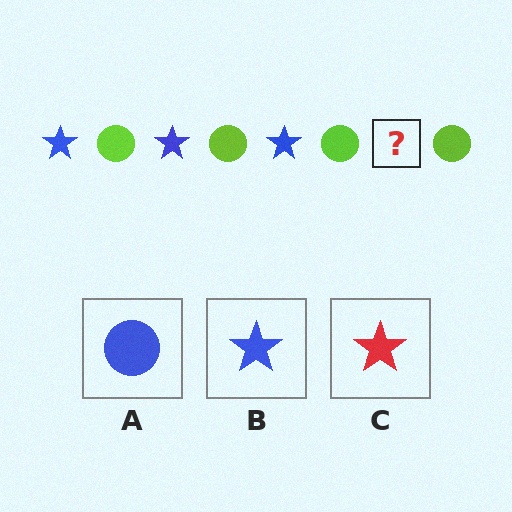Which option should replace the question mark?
Option B.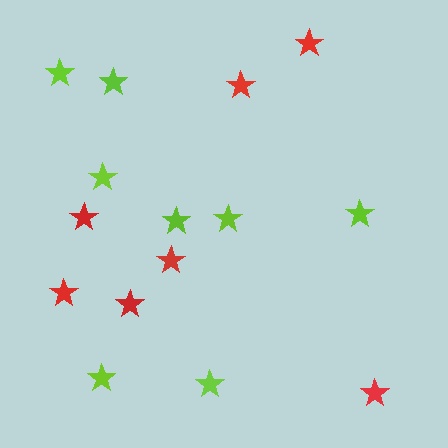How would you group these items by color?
There are 2 groups: one group of red stars (7) and one group of lime stars (8).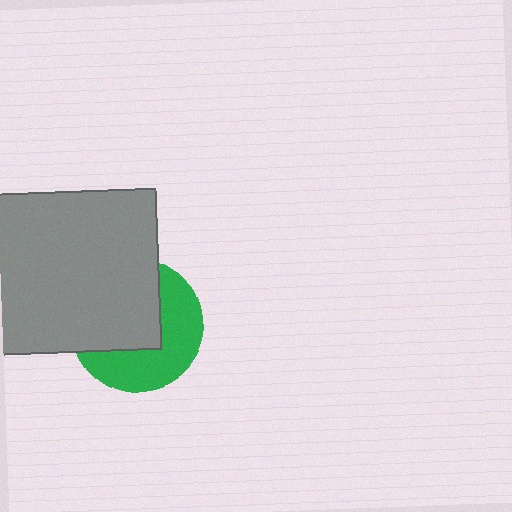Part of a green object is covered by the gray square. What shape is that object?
It is a circle.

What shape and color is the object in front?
The object in front is a gray square.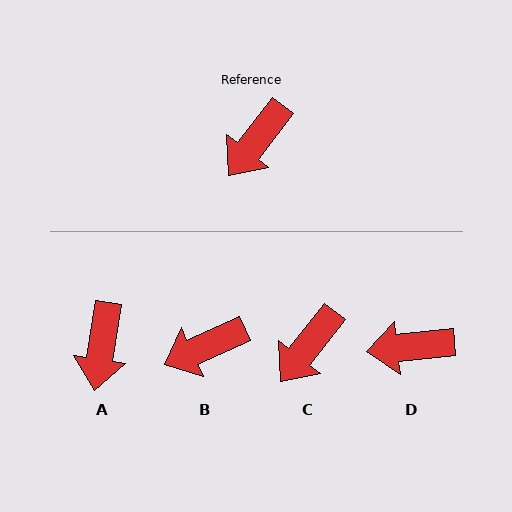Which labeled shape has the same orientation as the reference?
C.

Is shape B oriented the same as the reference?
No, it is off by about 28 degrees.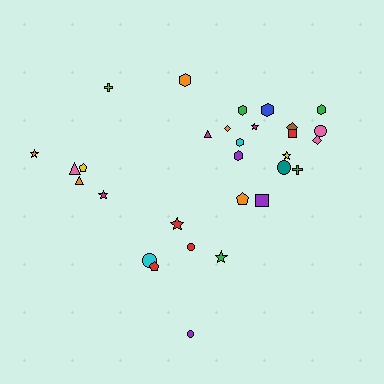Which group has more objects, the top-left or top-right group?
The top-right group.